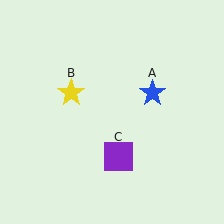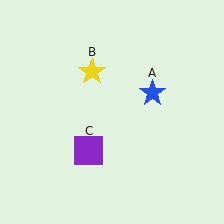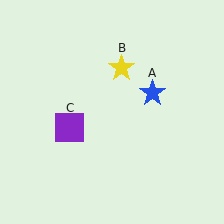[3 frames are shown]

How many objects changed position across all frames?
2 objects changed position: yellow star (object B), purple square (object C).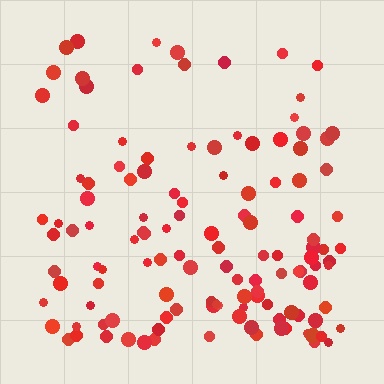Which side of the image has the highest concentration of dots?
The bottom.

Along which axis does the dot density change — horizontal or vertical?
Vertical.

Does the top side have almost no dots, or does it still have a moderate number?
Still a moderate number, just noticeably fewer than the bottom.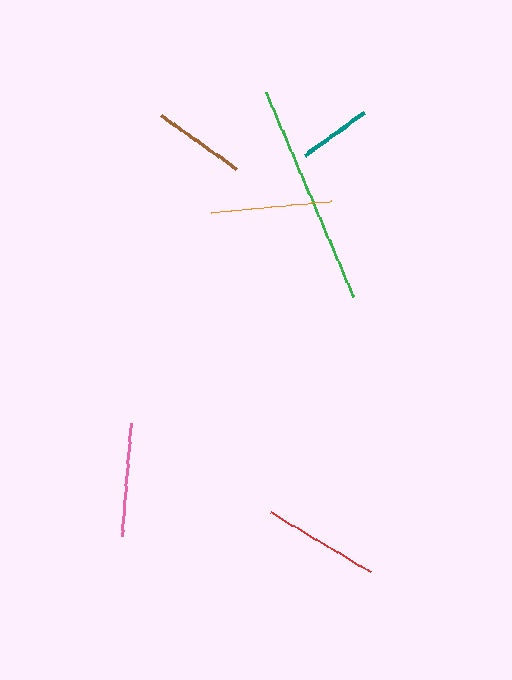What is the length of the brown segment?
The brown segment is approximately 93 pixels long.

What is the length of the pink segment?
The pink segment is approximately 114 pixels long.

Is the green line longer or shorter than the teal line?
The green line is longer than the teal line.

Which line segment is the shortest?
The teal line is the shortest at approximately 73 pixels.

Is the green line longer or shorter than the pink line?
The green line is longer than the pink line.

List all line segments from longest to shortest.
From longest to shortest: green, orange, red, pink, brown, teal.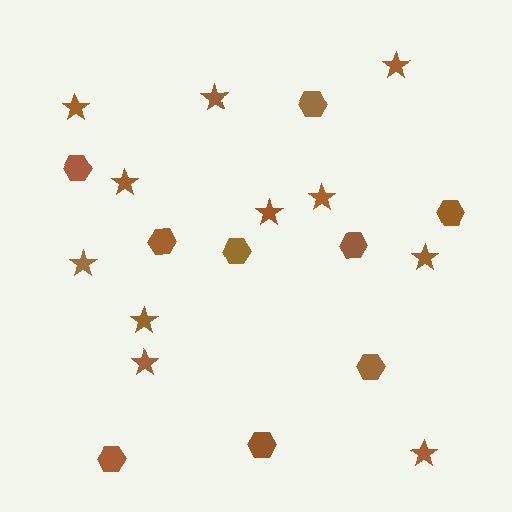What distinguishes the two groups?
There are 2 groups: one group of hexagons (9) and one group of stars (11).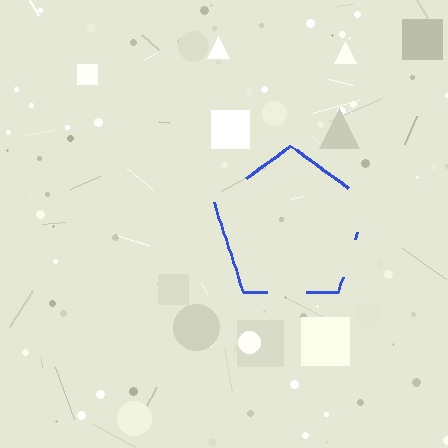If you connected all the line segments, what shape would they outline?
They would outline a pentagon.